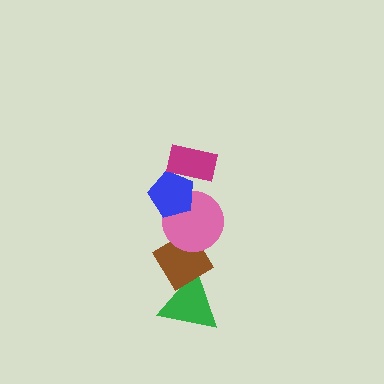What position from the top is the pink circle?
The pink circle is 3rd from the top.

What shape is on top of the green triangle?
The brown diamond is on top of the green triangle.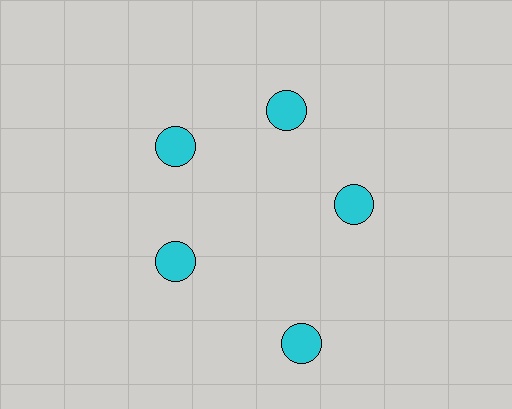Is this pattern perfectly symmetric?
No. The 5 cyan circles are arranged in a ring, but one element near the 5 o'clock position is pushed outward from the center, breaking the 5-fold rotational symmetry.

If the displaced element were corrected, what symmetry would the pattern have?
It would have 5-fold rotational symmetry — the pattern would map onto itself every 72 degrees.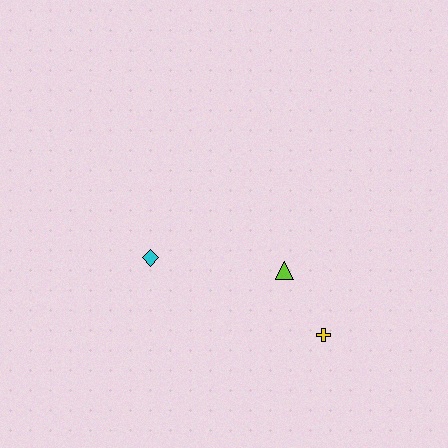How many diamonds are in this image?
There is 1 diamond.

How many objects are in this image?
There are 3 objects.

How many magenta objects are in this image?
There are no magenta objects.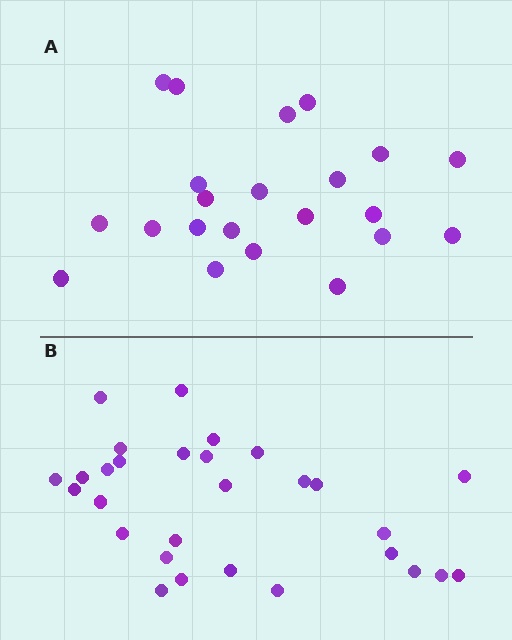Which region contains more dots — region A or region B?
Region B (the bottom region) has more dots.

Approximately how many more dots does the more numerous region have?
Region B has roughly 8 or so more dots than region A.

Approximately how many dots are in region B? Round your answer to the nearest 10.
About 30 dots. (The exact count is 29, which rounds to 30.)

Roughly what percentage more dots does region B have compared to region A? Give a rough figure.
About 30% more.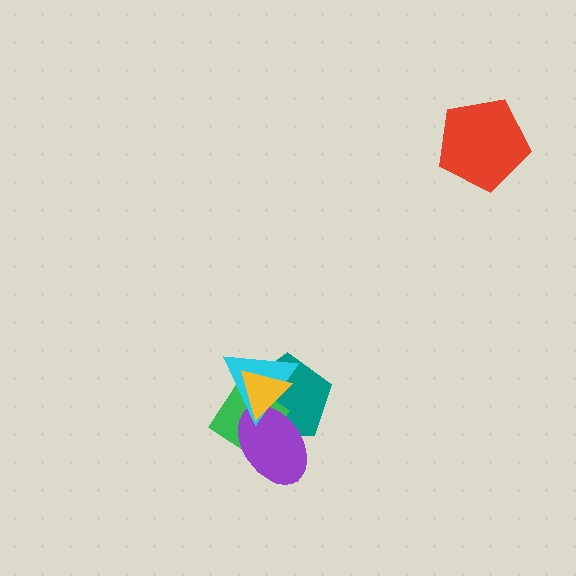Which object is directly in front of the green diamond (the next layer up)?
The purple ellipse is directly in front of the green diamond.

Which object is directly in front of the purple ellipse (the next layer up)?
The cyan triangle is directly in front of the purple ellipse.